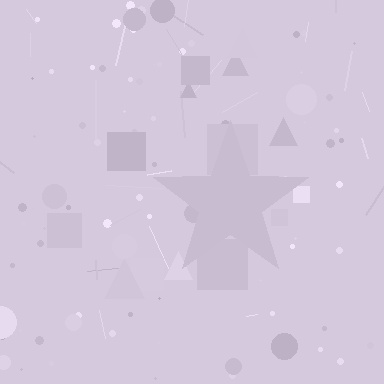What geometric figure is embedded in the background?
A star is embedded in the background.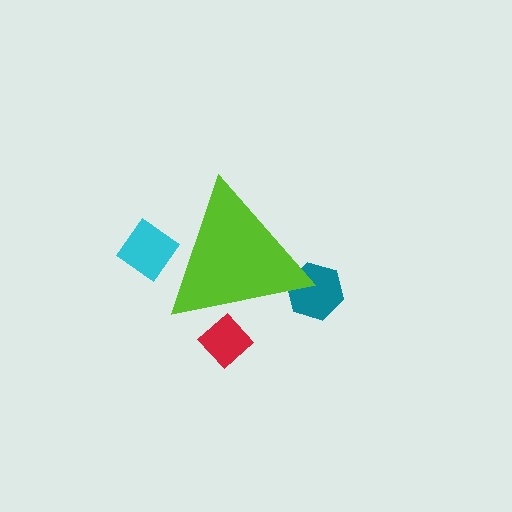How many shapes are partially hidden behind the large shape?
3 shapes are partially hidden.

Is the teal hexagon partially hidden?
Yes, the teal hexagon is partially hidden behind the lime triangle.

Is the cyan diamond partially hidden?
Yes, the cyan diamond is partially hidden behind the lime triangle.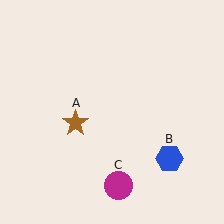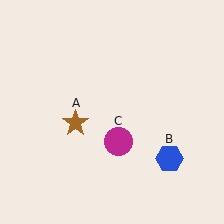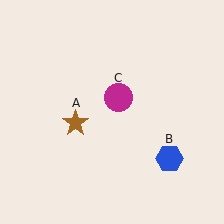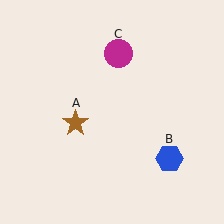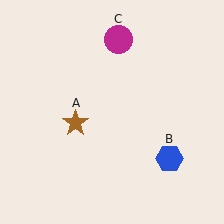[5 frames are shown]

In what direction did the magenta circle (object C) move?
The magenta circle (object C) moved up.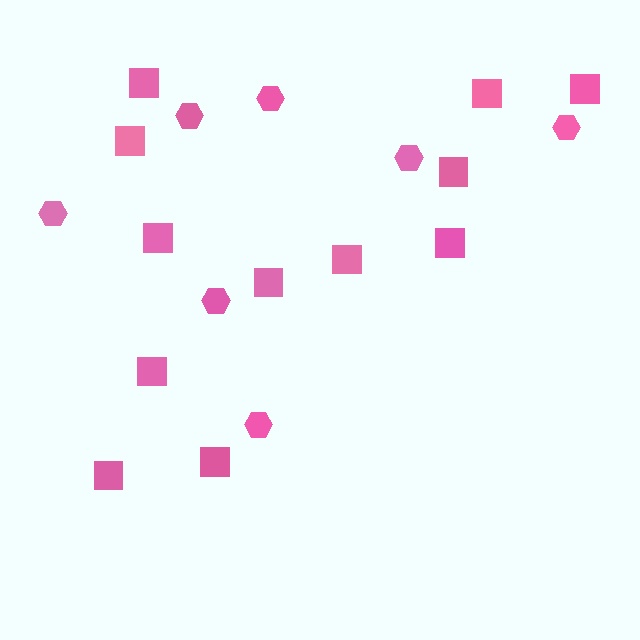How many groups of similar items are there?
There are 2 groups: one group of squares (12) and one group of hexagons (7).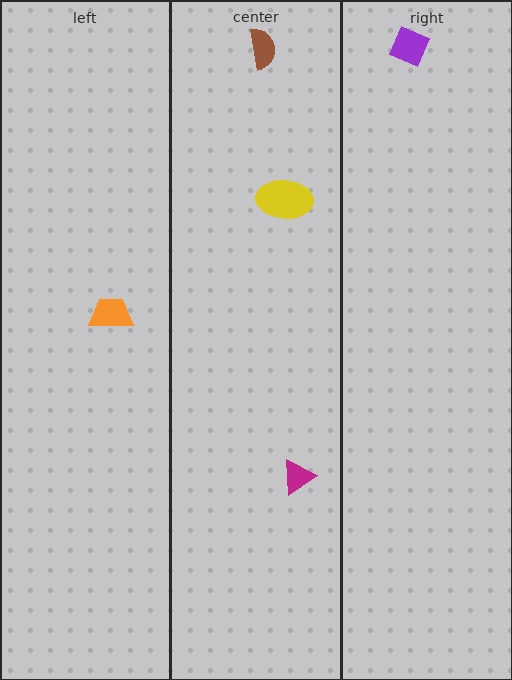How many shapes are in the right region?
1.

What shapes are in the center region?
The brown semicircle, the yellow ellipse, the magenta triangle.